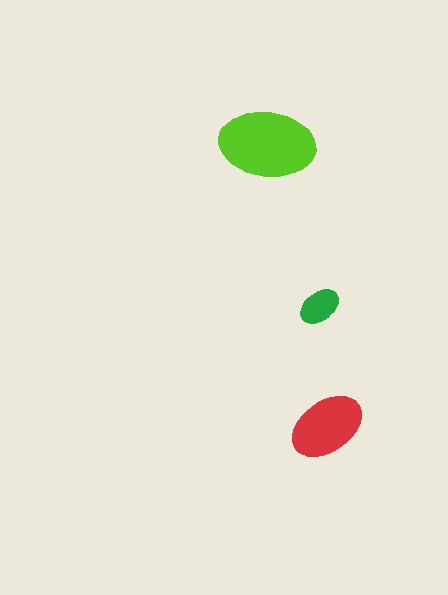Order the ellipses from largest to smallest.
the lime one, the red one, the green one.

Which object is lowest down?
The red ellipse is bottommost.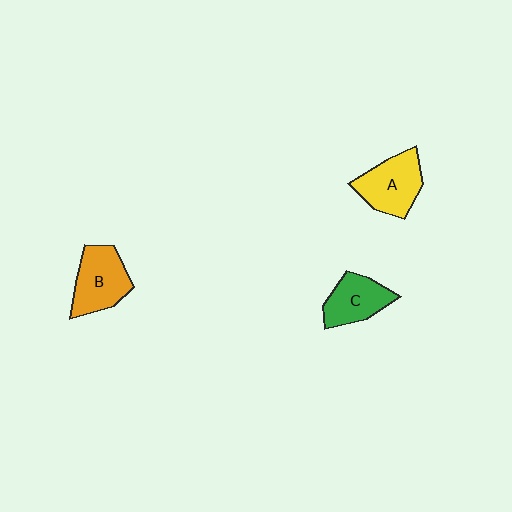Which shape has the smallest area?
Shape C (green).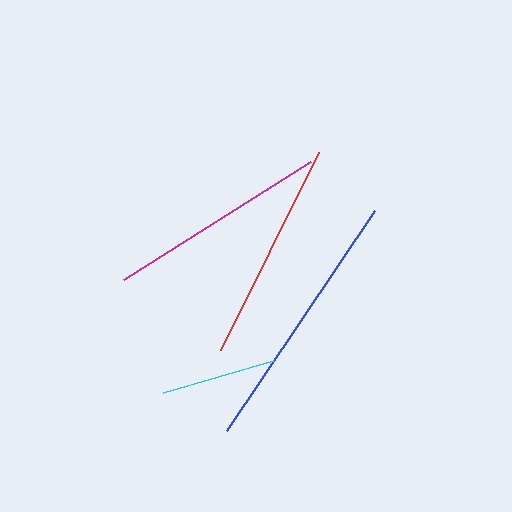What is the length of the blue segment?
The blue segment is approximately 264 pixels long.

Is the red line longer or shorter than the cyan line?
The red line is longer than the cyan line.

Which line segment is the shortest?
The cyan line is the shortest at approximately 115 pixels.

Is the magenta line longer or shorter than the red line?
The magenta line is longer than the red line.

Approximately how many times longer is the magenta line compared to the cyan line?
The magenta line is approximately 1.9 times the length of the cyan line.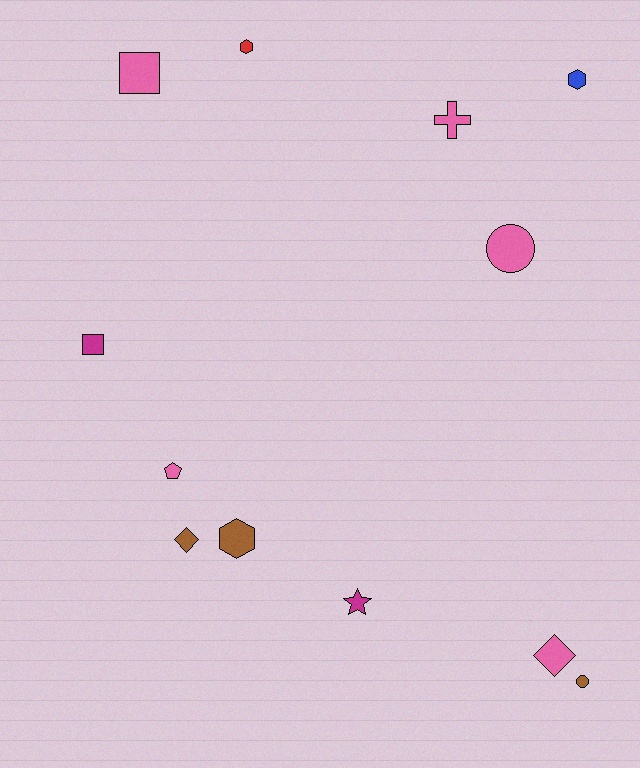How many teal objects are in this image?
There are no teal objects.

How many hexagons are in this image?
There are 3 hexagons.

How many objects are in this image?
There are 12 objects.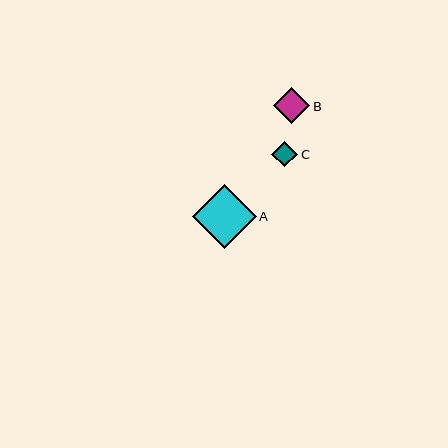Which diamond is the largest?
Diamond A is the largest with a size of approximately 64 pixels.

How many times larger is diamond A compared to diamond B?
Diamond A is approximately 1.8 times the size of diamond B.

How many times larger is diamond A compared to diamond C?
Diamond A is approximately 2.5 times the size of diamond C.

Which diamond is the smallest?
Diamond C is the smallest with a size of approximately 26 pixels.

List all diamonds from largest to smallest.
From largest to smallest: A, B, C.